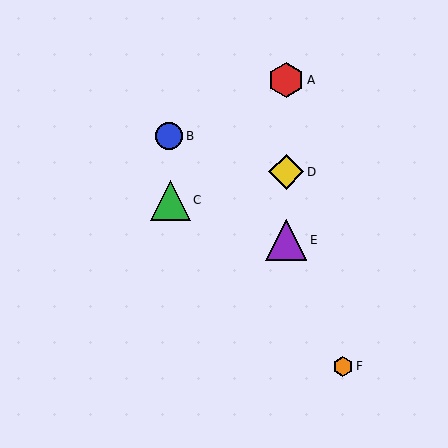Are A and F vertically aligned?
No, A is at x≈286 and F is at x≈343.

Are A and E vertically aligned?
Yes, both are at x≈286.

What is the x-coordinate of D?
Object D is at x≈286.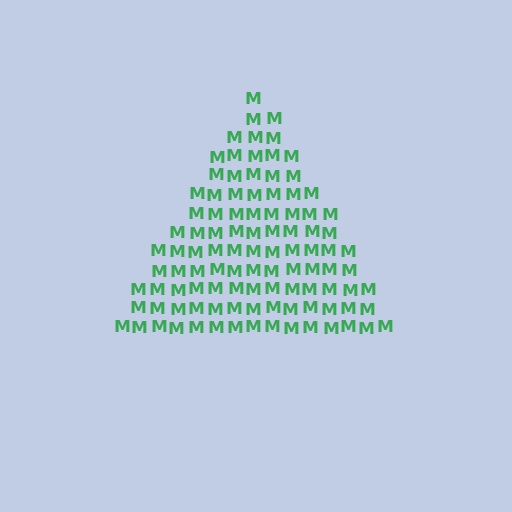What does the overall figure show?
The overall figure shows a triangle.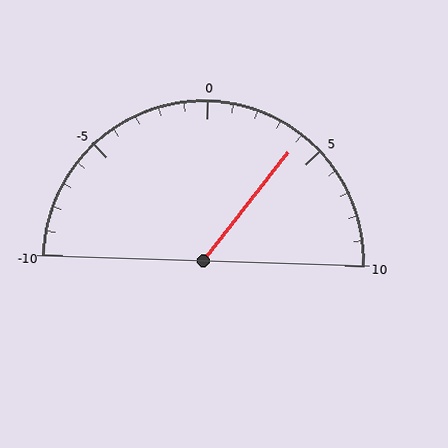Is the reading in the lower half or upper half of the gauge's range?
The reading is in the upper half of the range (-10 to 10).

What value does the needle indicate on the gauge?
The needle indicates approximately 4.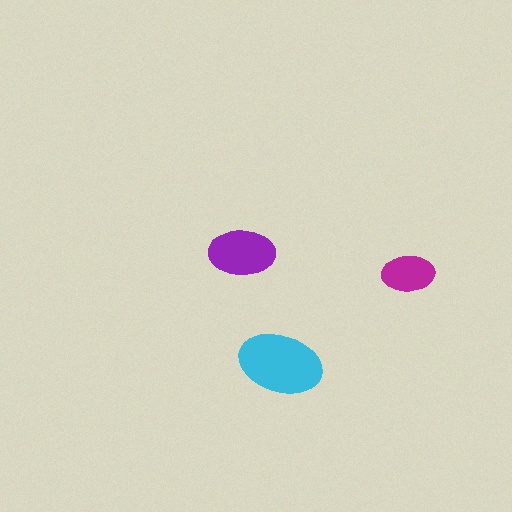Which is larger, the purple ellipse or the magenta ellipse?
The purple one.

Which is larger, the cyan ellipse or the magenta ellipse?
The cyan one.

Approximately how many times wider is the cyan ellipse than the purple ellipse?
About 1.5 times wider.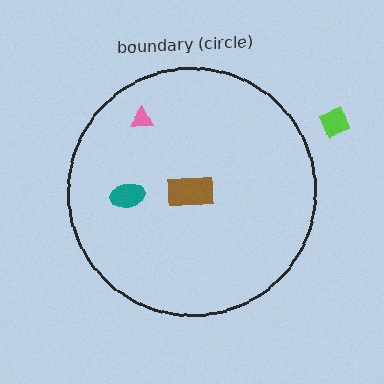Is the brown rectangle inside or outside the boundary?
Inside.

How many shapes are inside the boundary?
3 inside, 1 outside.